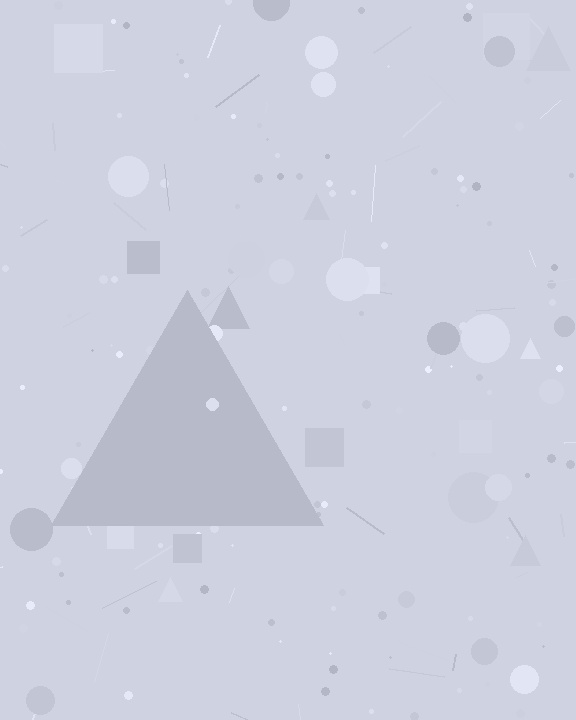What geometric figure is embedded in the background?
A triangle is embedded in the background.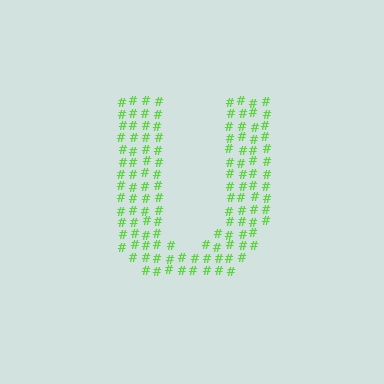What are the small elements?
The small elements are hash symbols.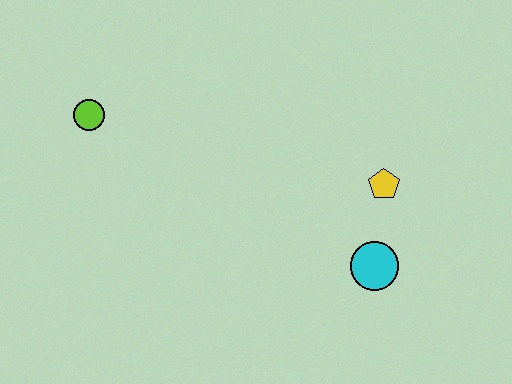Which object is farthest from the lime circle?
The cyan circle is farthest from the lime circle.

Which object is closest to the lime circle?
The yellow pentagon is closest to the lime circle.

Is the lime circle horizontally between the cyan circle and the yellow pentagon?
No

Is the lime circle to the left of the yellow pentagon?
Yes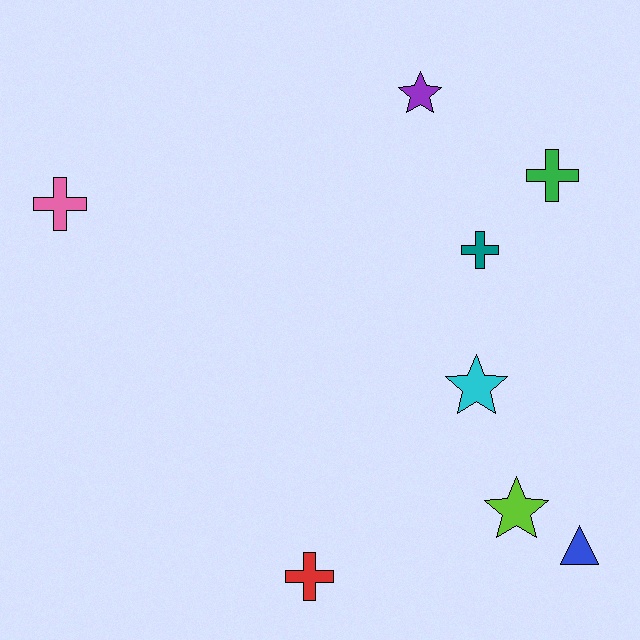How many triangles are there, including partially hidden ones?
There is 1 triangle.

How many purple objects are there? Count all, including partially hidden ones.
There is 1 purple object.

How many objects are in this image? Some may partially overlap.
There are 8 objects.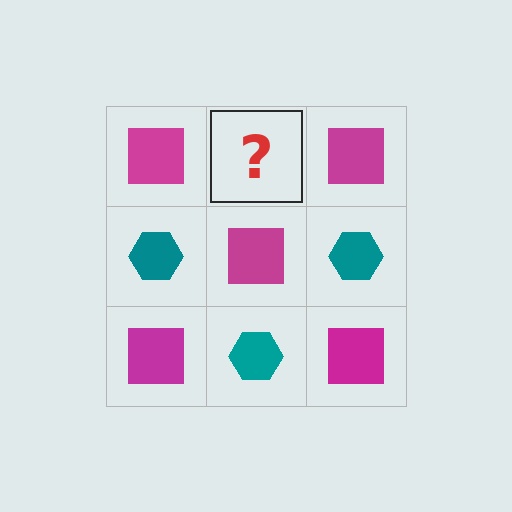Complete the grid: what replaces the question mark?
The question mark should be replaced with a teal hexagon.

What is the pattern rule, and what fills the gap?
The rule is that it alternates magenta square and teal hexagon in a checkerboard pattern. The gap should be filled with a teal hexagon.